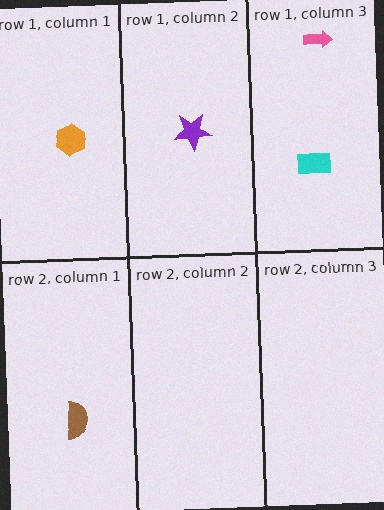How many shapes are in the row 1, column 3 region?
2.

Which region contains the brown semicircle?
The row 2, column 1 region.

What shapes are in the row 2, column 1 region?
The brown semicircle.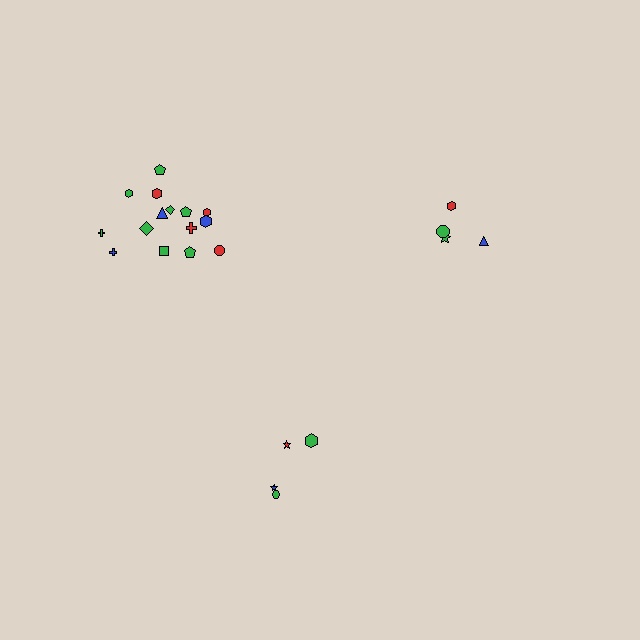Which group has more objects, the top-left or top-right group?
The top-left group.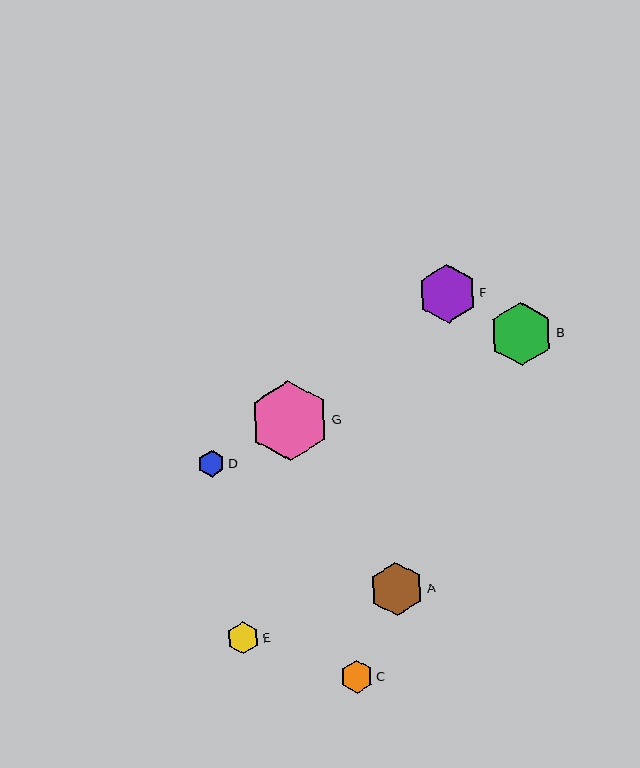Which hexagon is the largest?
Hexagon G is the largest with a size of approximately 80 pixels.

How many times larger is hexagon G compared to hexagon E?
Hexagon G is approximately 2.5 times the size of hexagon E.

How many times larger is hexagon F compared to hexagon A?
Hexagon F is approximately 1.1 times the size of hexagon A.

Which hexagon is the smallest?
Hexagon D is the smallest with a size of approximately 27 pixels.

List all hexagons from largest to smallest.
From largest to smallest: G, B, F, A, C, E, D.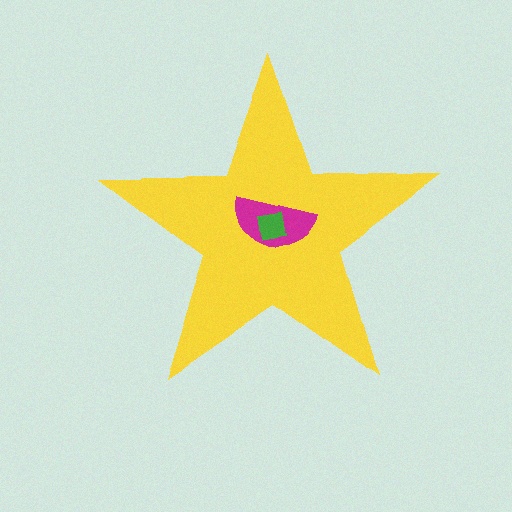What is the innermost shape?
The green square.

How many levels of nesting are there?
3.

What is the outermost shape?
The yellow star.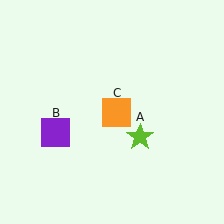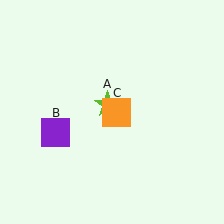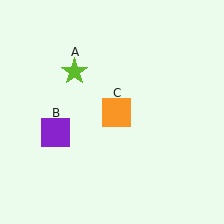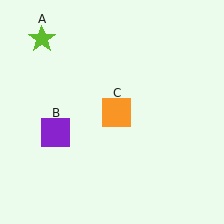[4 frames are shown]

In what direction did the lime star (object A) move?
The lime star (object A) moved up and to the left.